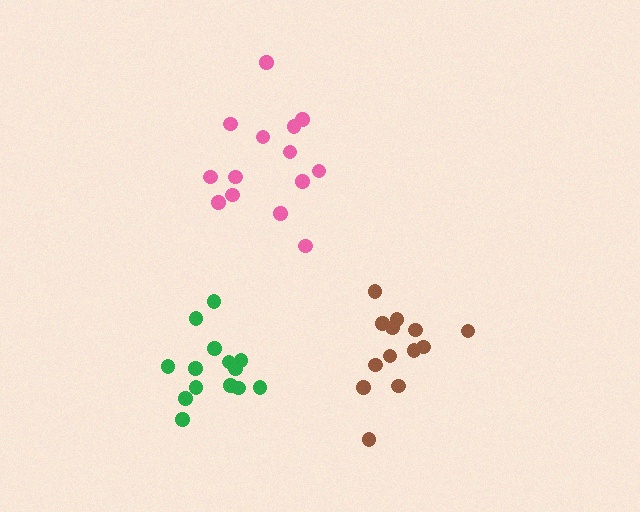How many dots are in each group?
Group 1: 14 dots, Group 2: 13 dots, Group 3: 14 dots (41 total).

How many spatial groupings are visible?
There are 3 spatial groupings.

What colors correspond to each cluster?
The clusters are colored: pink, brown, green.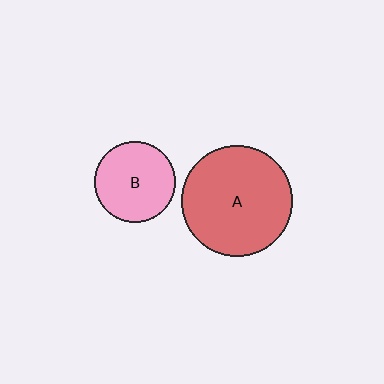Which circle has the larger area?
Circle A (red).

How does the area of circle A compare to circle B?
Approximately 1.8 times.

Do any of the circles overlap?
No, none of the circles overlap.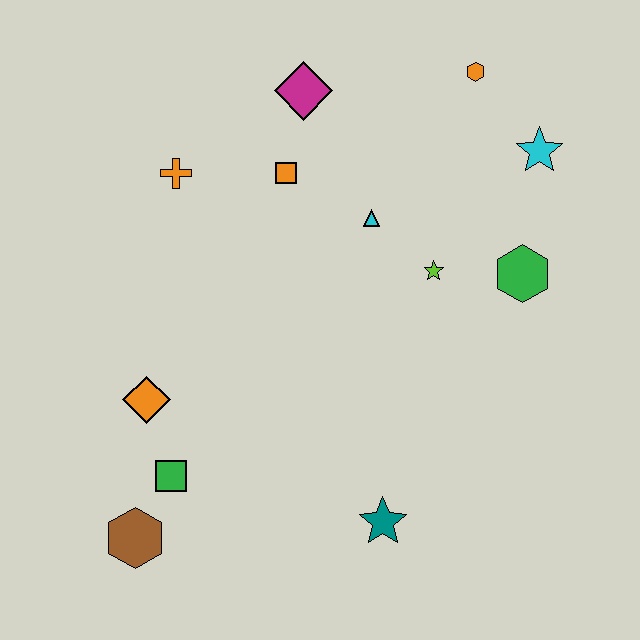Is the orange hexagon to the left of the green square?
No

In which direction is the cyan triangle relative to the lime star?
The cyan triangle is to the left of the lime star.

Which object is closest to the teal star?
The green square is closest to the teal star.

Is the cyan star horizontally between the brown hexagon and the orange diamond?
No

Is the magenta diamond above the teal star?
Yes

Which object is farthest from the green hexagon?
The brown hexagon is farthest from the green hexagon.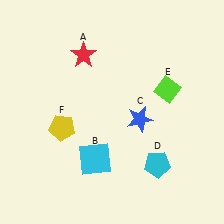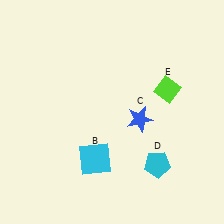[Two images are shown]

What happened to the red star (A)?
The red star (A) was removed in Image 2. It was in the top-left area of Image 1.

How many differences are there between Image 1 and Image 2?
There are 2 differences between the two images.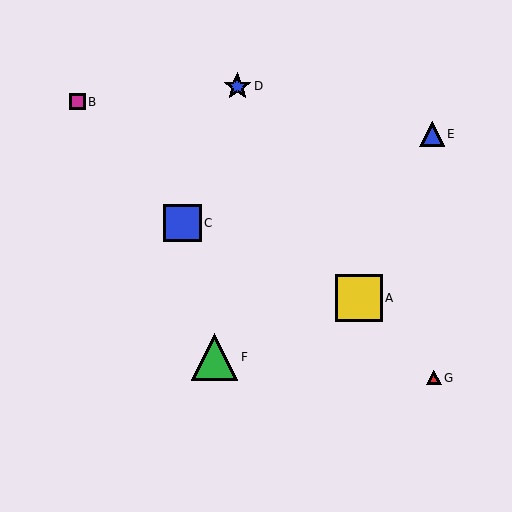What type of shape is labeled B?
Shape B is a magenta square.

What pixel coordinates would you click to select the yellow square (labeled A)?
Click at (359, 298) to select the yellow square A.